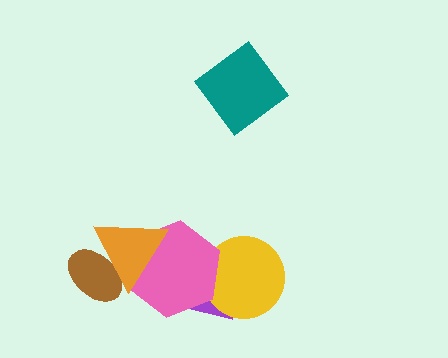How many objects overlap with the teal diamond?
0 objects overlap with the teal diamond.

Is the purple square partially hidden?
Yes, it is partially covered by another shape.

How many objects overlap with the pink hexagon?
3 objects overlap with the pink hexagon.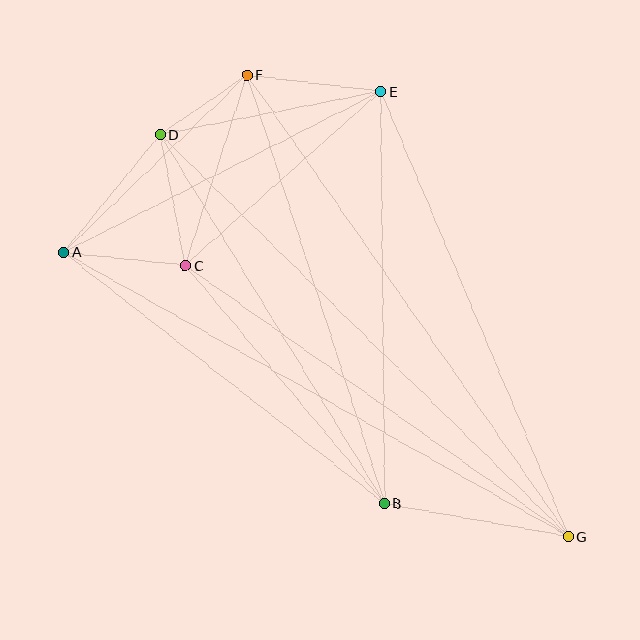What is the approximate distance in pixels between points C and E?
The distance between C and E is approximately 262 pixels.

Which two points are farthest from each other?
Points A and G are farthest from each other.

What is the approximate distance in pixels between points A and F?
The distance between A and F is approximately 255 pixels.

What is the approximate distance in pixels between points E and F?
The distance between E and F is approximately 135 pixels.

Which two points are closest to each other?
Points D and F are closest to each other.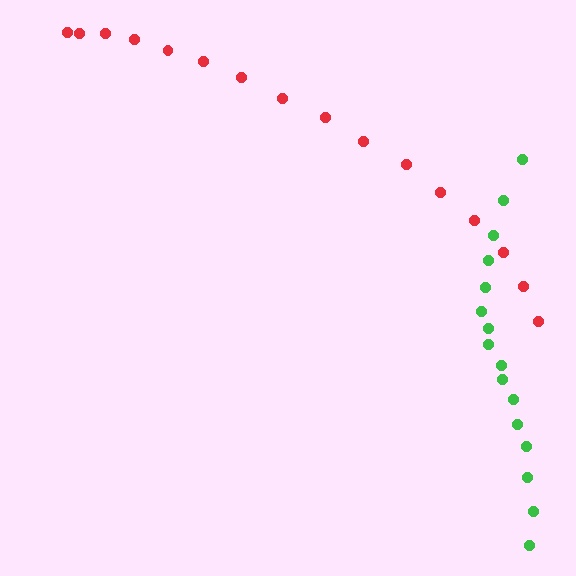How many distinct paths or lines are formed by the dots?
There are 2 distinct paths.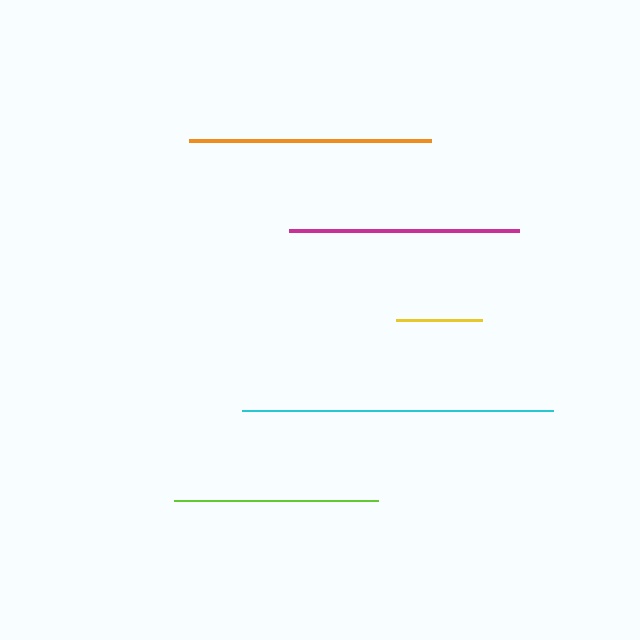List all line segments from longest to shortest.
From longest to shortest: cyan, orange, magenta, lime, yellow.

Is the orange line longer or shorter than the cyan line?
The cyan line is longer than the orange line.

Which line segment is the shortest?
The yellow line is the shortest at approximately 87 pixels.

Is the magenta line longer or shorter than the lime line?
The magenta line is longer than the lime line.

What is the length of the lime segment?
The lime segment is approximately 204 pixels long.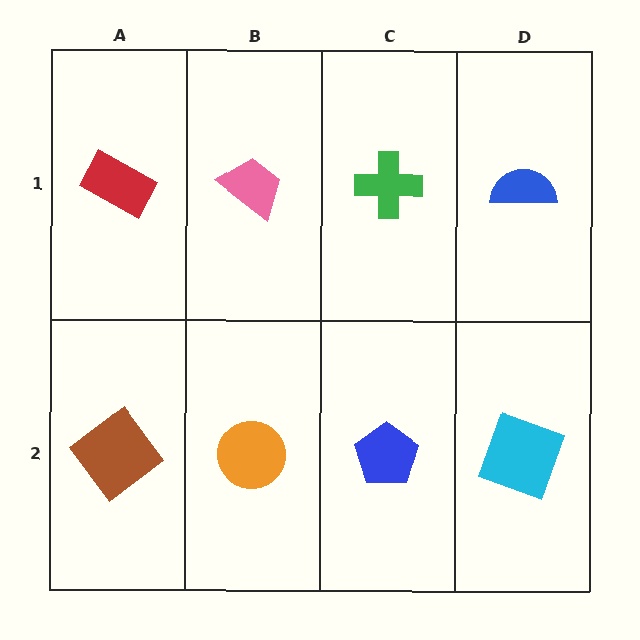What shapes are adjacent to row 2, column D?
A blue semicircle (row 1, column D), a blue pentagon (row 2, column C).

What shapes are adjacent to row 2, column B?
A pink trapezoid (row 1, column B), a brown diamond (row 2, column A), a blue pentagon (row 2, column C).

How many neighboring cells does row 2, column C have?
3.